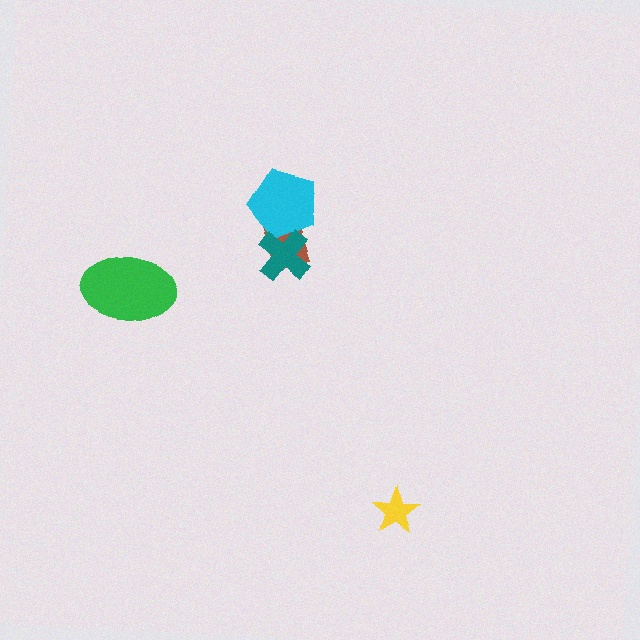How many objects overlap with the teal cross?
2 objects overlap with the teal cross.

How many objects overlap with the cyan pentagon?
2 objects overlap with the cyan pentagon.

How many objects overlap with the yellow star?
0 objects overlap with the yellow star.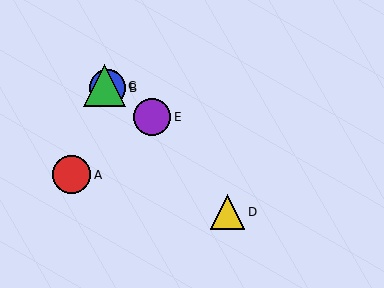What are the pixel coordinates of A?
Object A is at (72, 175).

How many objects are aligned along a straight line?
3 objects (B, C, E) are aligned along a straight line.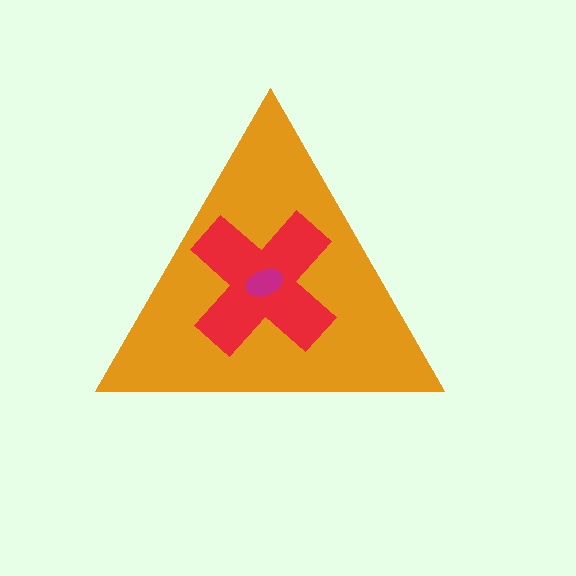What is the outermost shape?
The orange triangle.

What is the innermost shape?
The magenta ellipse.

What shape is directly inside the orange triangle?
The red cross.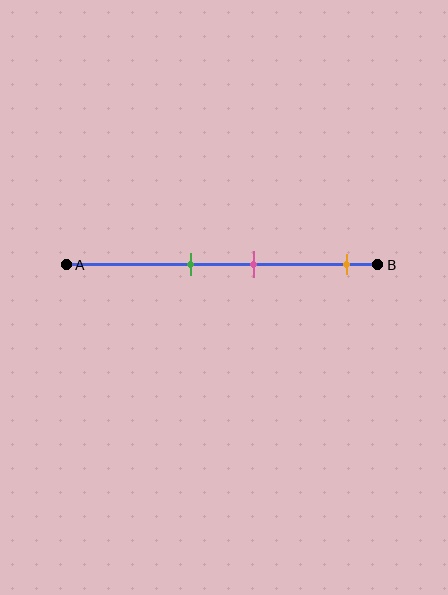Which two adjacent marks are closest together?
The green and pink marks are the closest adjacent pair.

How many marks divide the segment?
There are 3 marks dividing the segment.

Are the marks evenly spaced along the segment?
No, the marks are not evenly spaced.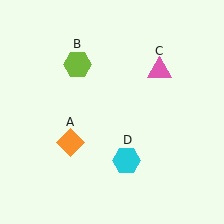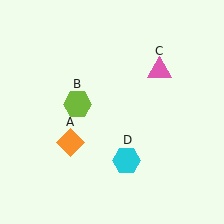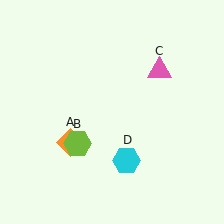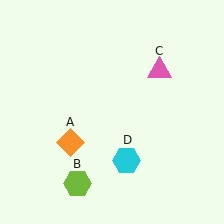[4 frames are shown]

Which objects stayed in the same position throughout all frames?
Orange diamond (object A) and pink triangle (object C) and cyan hexagon (object D) remained stationary.